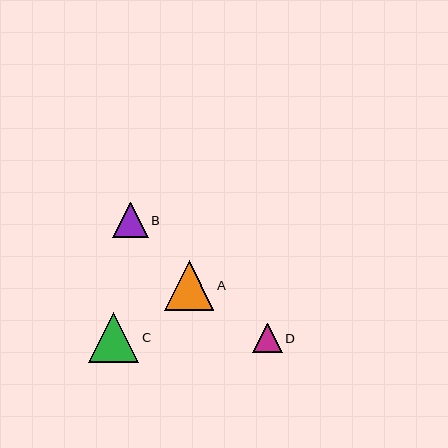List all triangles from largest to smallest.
From largest to smallest: C, A, B, D.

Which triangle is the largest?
Triangle C is the largest with a size of approximately 50 pixels.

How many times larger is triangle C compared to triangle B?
Triangle C is approximately 1.4 times the size of triangle B.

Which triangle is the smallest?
Triangle D is the smallest with a size of approximately 30 pixels.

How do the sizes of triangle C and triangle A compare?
Triangle C and triangle A are approximately the same size.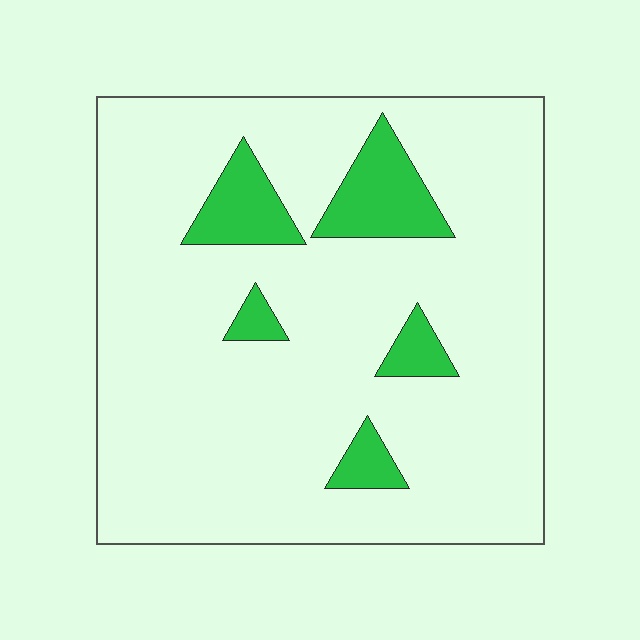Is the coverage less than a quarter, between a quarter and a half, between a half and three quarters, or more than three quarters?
Less than a quarter.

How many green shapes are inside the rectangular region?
5.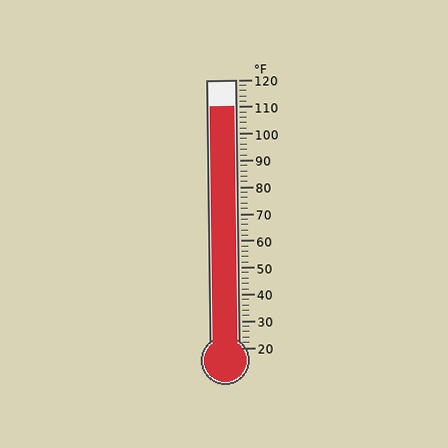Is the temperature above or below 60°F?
The temperature is above 60°F.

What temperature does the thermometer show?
The thermometer shows approximately 110°F.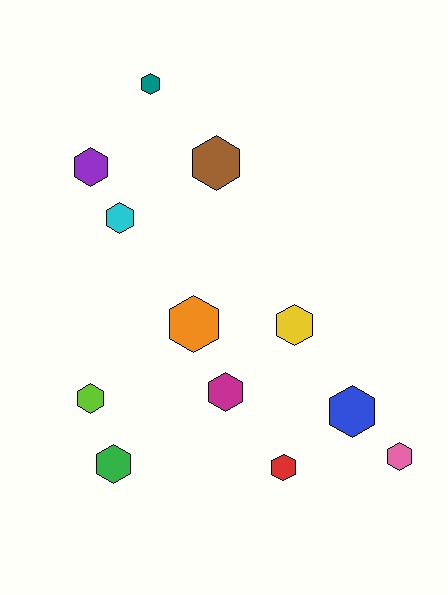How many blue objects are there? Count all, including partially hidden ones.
There is 1 blue object.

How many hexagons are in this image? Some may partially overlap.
There are 12 hexagons.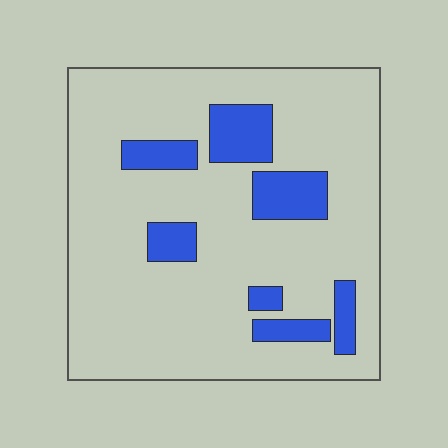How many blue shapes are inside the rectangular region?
7.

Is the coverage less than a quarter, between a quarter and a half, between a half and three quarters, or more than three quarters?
Less than a quarter.